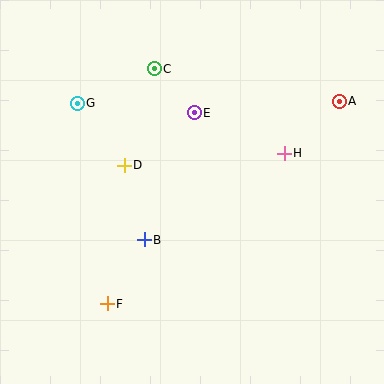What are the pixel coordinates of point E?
Point E is at (194, 113).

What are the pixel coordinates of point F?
Point F is at (107, 304).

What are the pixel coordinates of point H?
Point H is at (284, 153).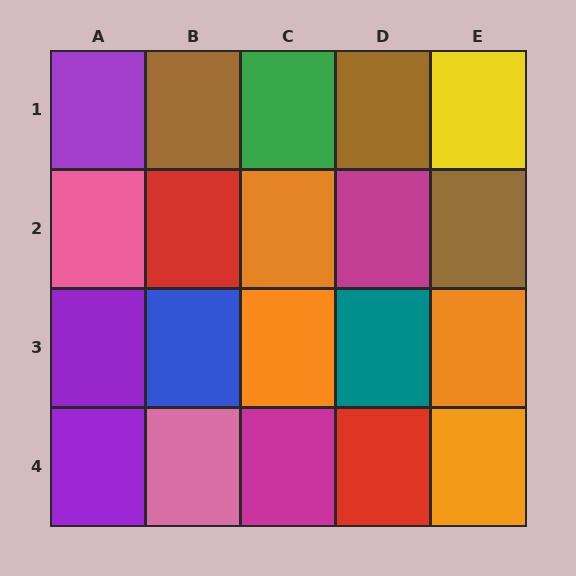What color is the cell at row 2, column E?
Brown.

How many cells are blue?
1 cell is blue.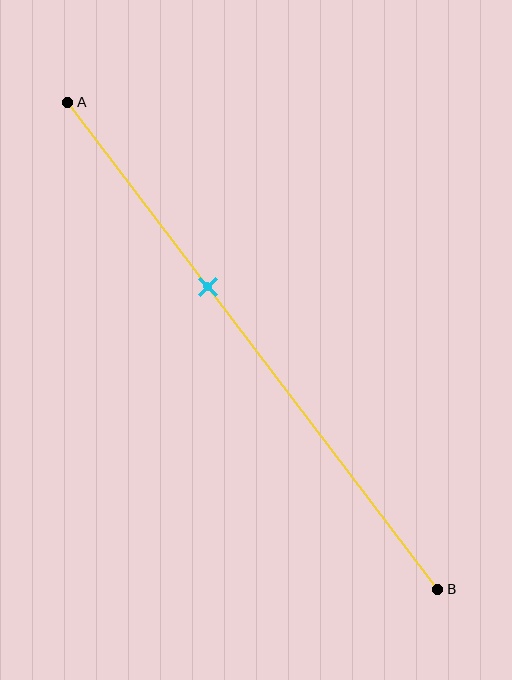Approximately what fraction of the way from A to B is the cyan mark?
The cyan mark is approximately 40% of the way from A to B.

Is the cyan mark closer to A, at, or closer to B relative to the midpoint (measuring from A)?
The cyan mark is closer to point A than the midpoint of segment AB.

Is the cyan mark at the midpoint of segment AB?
No, the mark is at about 40% from A, not at the 50% midpoint.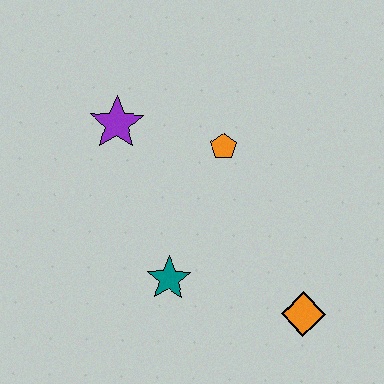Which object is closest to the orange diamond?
The teal star is closest to the orange diamond.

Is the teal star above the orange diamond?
Yes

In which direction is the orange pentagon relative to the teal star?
The orange pentagon is above the teal star.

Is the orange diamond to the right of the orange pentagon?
Yes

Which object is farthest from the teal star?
The purple star is farthest from the teal star.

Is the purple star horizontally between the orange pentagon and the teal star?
No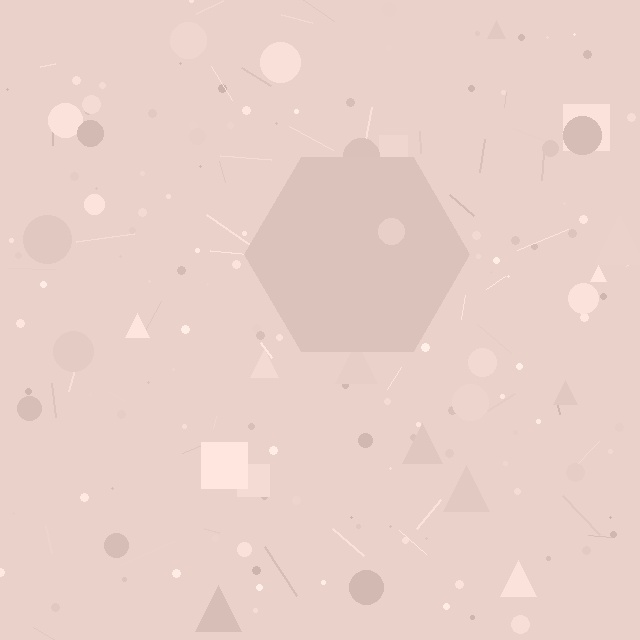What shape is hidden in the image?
A hexagon is hidden in the image.